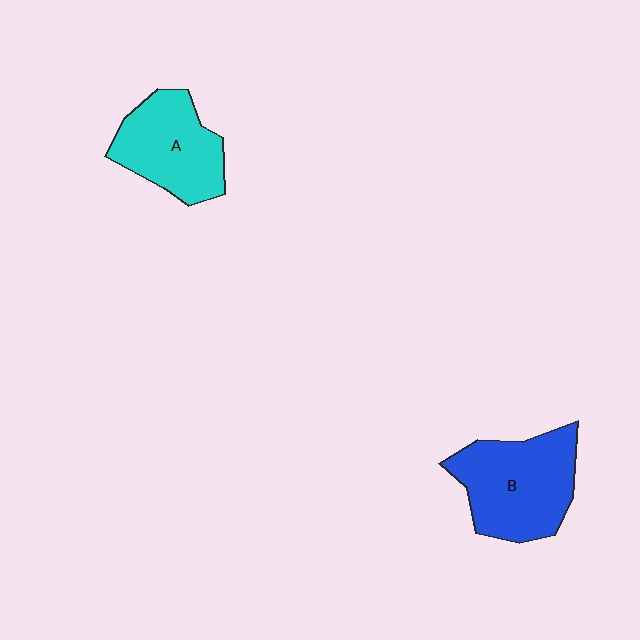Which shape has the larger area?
Shape B (blue).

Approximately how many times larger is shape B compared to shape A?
Approximately 1.2 times.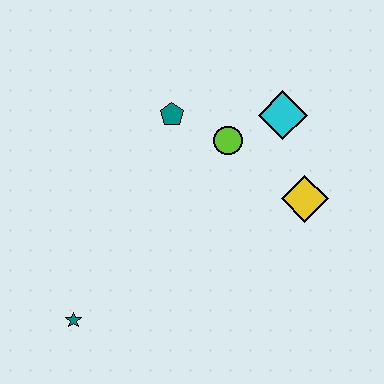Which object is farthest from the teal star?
The cyan diamond is farthest from the teal star.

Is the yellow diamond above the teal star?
Yes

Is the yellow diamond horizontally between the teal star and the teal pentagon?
No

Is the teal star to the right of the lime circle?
No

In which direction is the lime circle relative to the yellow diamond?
The lime circle is to the left of the yellow diamond.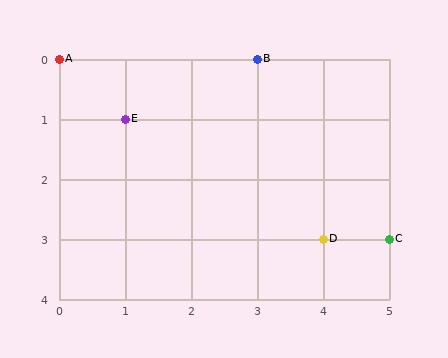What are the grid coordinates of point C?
Point C is at grid coordinates (5, 3).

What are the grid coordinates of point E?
Point E is at grid coordinates (1, 1).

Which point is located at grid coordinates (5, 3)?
Point C is at (5, 3).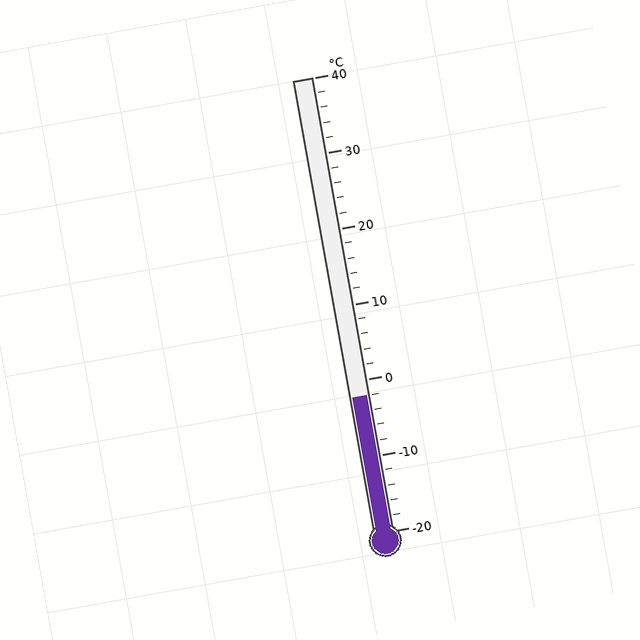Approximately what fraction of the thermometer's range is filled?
The thermometer is filled to approximately 30% of its range.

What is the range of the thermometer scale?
The thermometer scale ranges from -20°C to 40°C.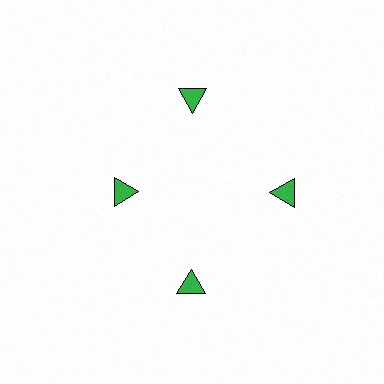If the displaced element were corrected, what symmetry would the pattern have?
It would have 4-fold rotational symmetry — the pattern would map onto itself every 90 degrees.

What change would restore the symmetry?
The symmetry would be restored by moving it outward, back onto the ring so that all 4 triangles sit at equal angles and equal distance from the center.